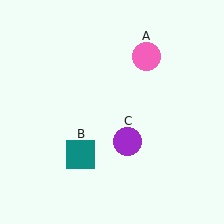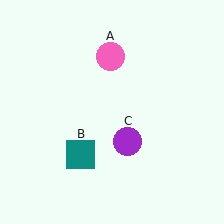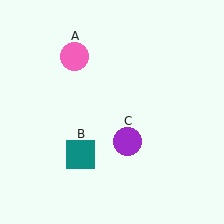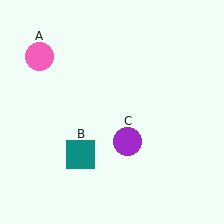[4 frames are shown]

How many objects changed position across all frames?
1 object changed position: pink circle (object A).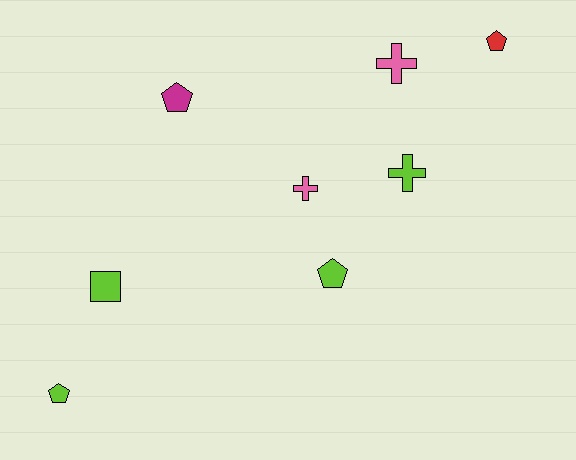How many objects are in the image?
There are 8 objects.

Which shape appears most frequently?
Pentagon, with 4 objects.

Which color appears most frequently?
Lime, with 4 objects.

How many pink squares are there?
There are no pink squares.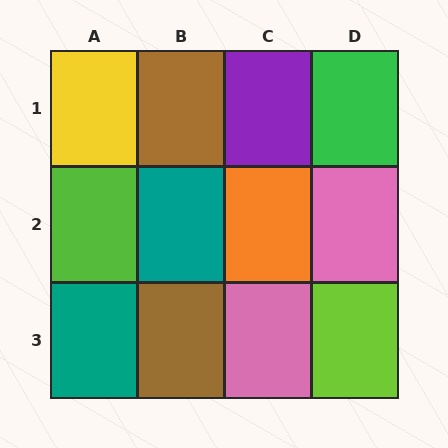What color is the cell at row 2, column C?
Orange.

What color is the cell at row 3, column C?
Pink.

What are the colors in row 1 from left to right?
Yellow, brown, purple, green.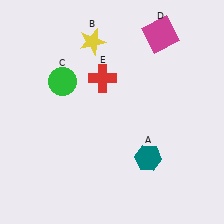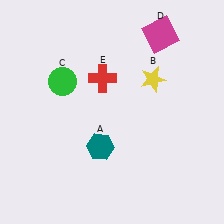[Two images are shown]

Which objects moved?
The objects that moved are: the teal hexagon (A), the yellow star (B).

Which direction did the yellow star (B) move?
The yellow star (B) moved right.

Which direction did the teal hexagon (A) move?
The teal hexagon (A) moved left.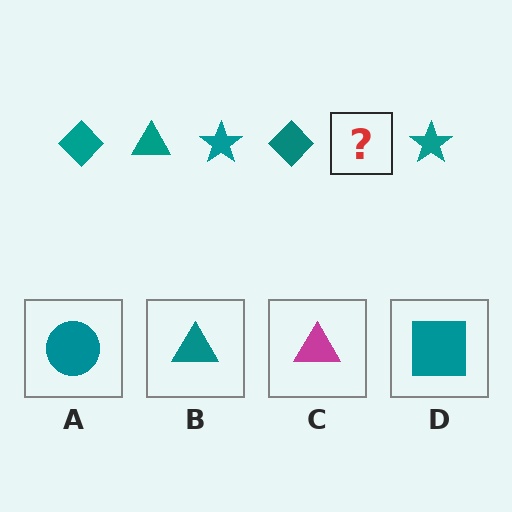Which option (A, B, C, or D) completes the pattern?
B.